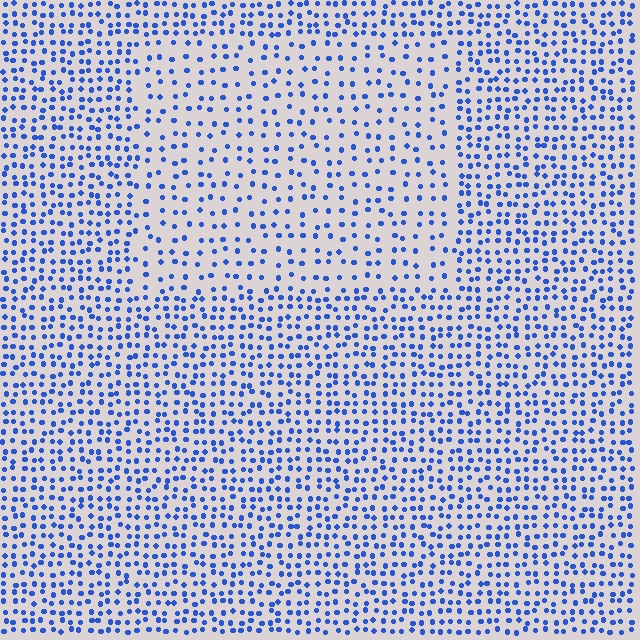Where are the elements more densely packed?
The elements are more densely packed outside the rectangle boundary.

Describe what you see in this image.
The image contains small blue elements arranged at two different densities. A rectangle-shaped region is visible where the elements are less densely packed than the surrounding area.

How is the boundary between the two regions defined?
The boundary is defined by a change in element density (approximately 1.8x ratio). All elements are the same color, size, and shape.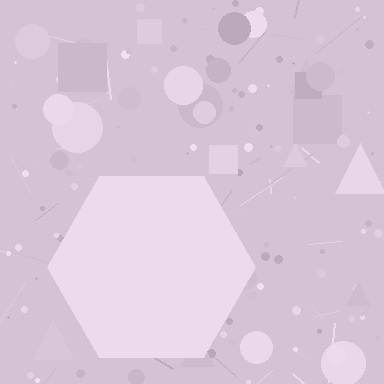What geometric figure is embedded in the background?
A hexagon is embedded in the background.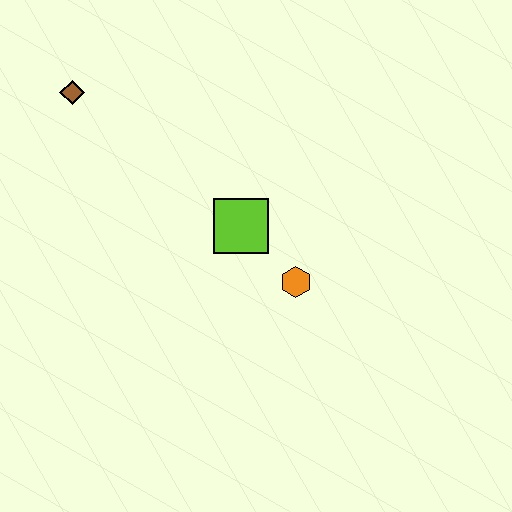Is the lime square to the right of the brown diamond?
Yes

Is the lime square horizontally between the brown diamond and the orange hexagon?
Yes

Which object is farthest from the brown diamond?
The orange hexagon is farthest from the brown diamond.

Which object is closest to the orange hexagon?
The lime square is closest to the orange hexagon.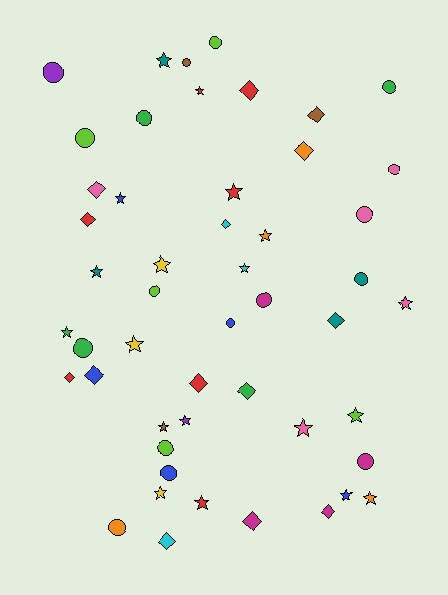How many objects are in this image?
There are 50 objects.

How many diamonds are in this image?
There are 14 diamonds.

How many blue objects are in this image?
There are 5 blue objects.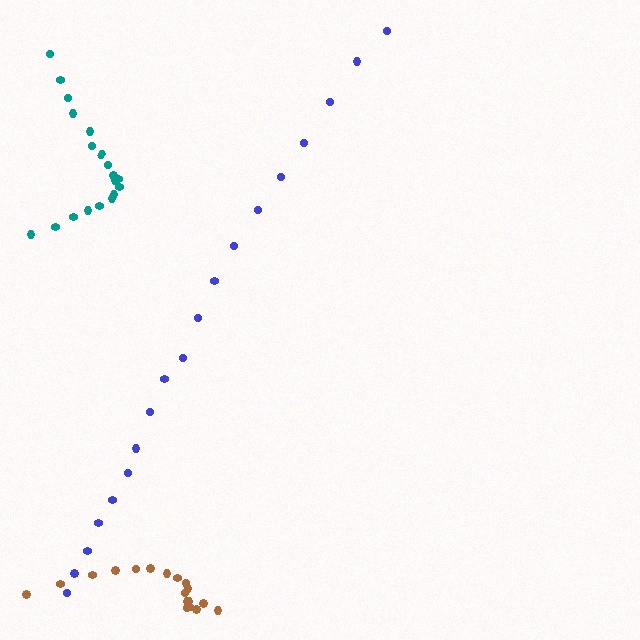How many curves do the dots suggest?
There are 3 distinct paths.